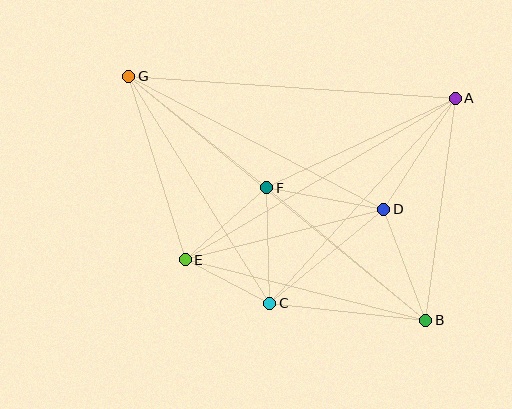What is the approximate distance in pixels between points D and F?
The distance between D and F is approximately 119 pixels.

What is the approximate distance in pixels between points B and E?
The distance between B and E is approximately 248 pixels.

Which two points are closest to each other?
Points C and E are closest to each other.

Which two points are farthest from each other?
Points B and G are farthest from each other.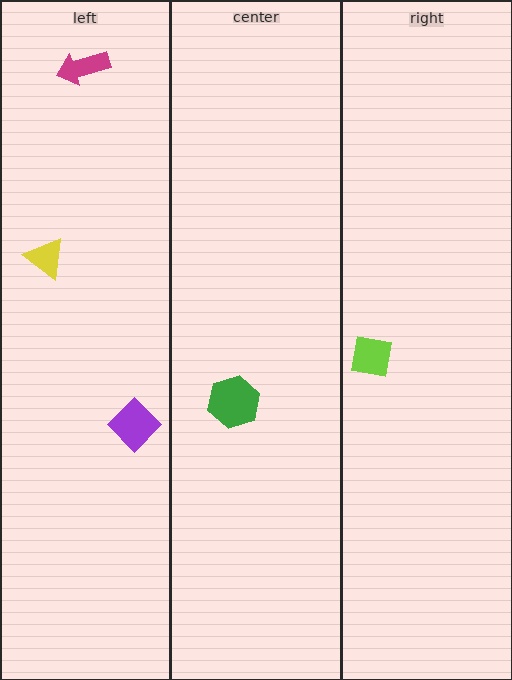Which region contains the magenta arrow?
The left region.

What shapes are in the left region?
The yellow triangle, the purple diamond, the magenta arrow.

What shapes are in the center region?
The green hexagon.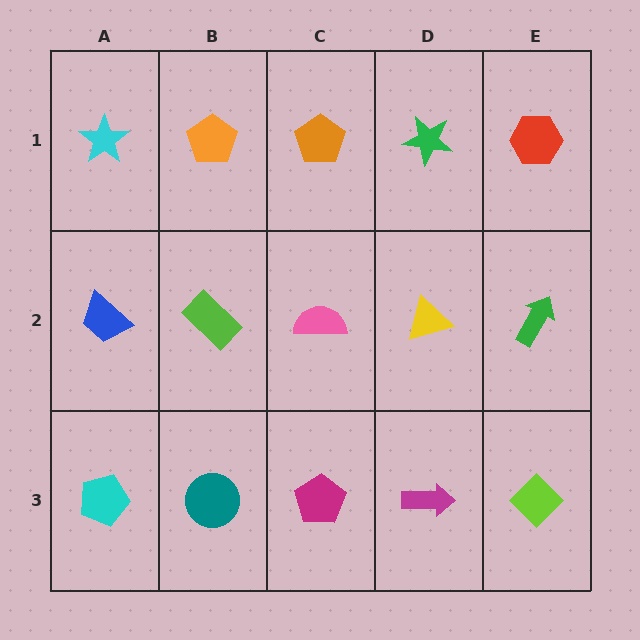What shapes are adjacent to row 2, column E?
A red hexagon (row 1, column E), a lime diamond (row 3, column E), a yellow triangle (row 2, column D).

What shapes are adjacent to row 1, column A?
A blue trapezoid (row 2, column A), an orange pentagon (row 1, column B).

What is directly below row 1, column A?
A blue trapezoid.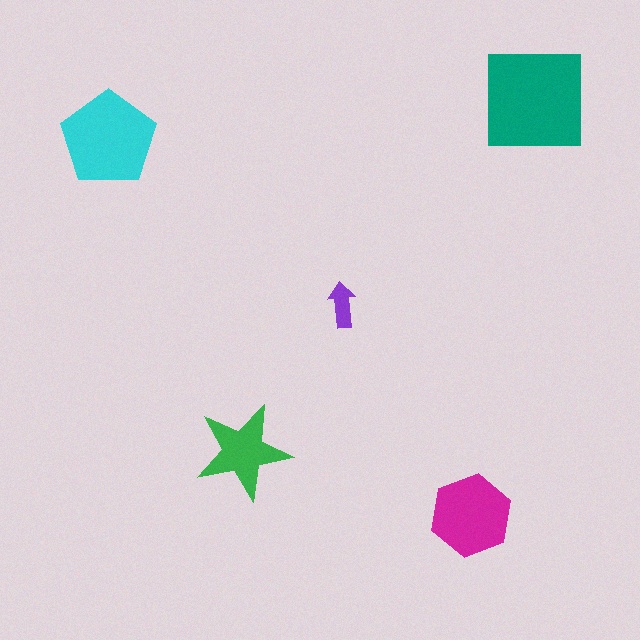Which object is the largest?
The teal square.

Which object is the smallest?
The purple arrow.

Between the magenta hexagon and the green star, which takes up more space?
The magenta hexagon.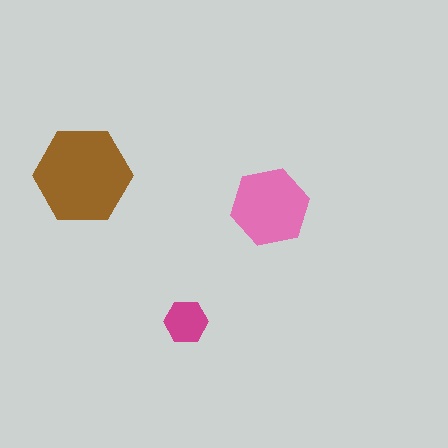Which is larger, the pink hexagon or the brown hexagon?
The brown one.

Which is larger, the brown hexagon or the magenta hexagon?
The brown one.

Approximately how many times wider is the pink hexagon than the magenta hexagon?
About 2 times wider.